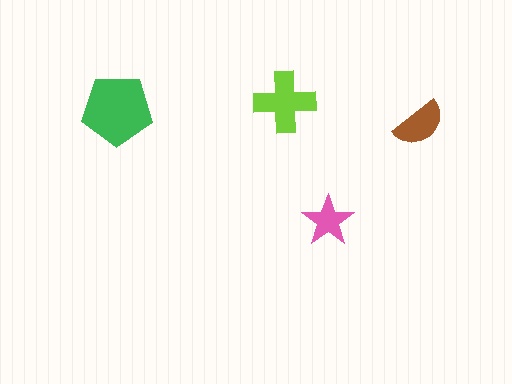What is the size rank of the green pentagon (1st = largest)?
1st.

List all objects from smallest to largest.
The pink star, the brown semicircle, the lime cross, the green pentagon.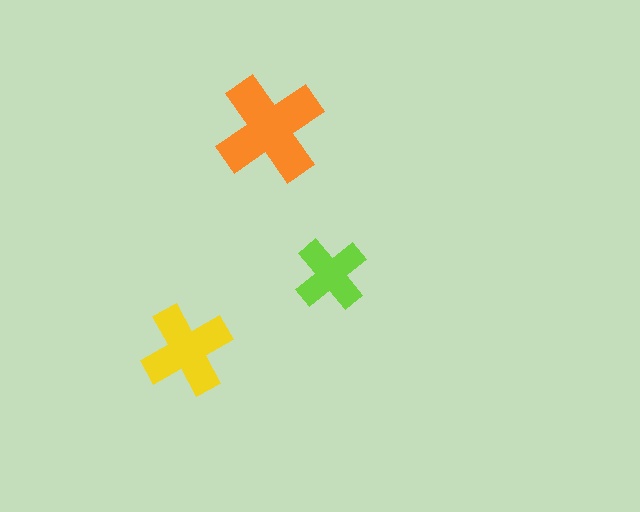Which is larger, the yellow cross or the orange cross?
The orange one.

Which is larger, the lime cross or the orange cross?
The orange one.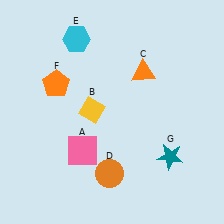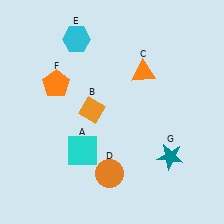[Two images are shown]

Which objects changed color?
A changed from pink to cyan. B changed from yellow to orange.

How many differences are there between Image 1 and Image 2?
There are 2 differences between the two images.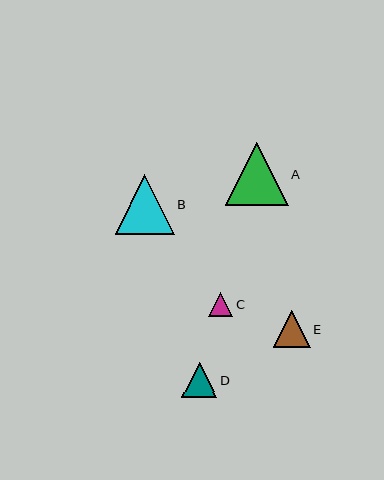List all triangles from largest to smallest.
From largest to smallest: A, B, E, D, C.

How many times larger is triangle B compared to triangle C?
Triangle B is approximately 2.4 times the size of triangle C.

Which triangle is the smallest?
Triangle C is the smallest with a size of approximately 24 pixels.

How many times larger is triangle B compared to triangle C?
Triangle B is approximately 2.4 times the size of triangle C.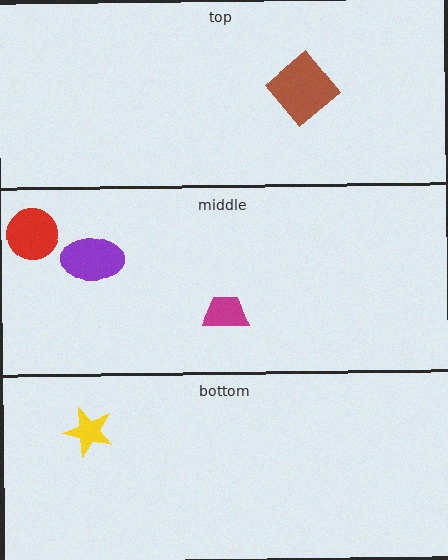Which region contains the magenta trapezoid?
The middle region.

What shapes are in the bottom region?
The yellow star.